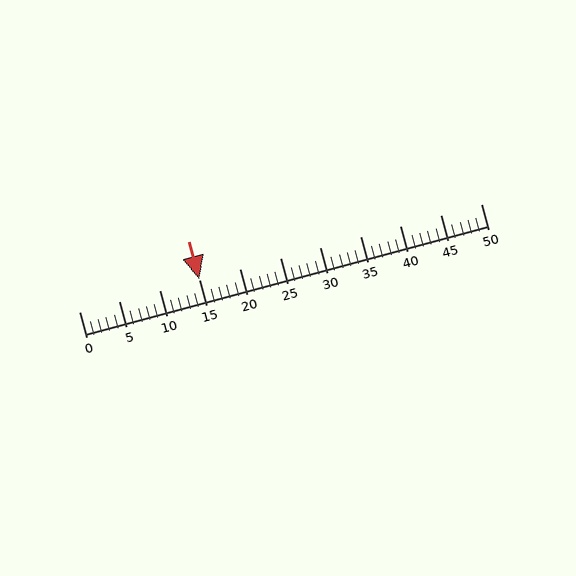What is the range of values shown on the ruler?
The ruler shows values from 0 to 50.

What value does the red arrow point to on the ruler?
The red arrow points to approximately 15.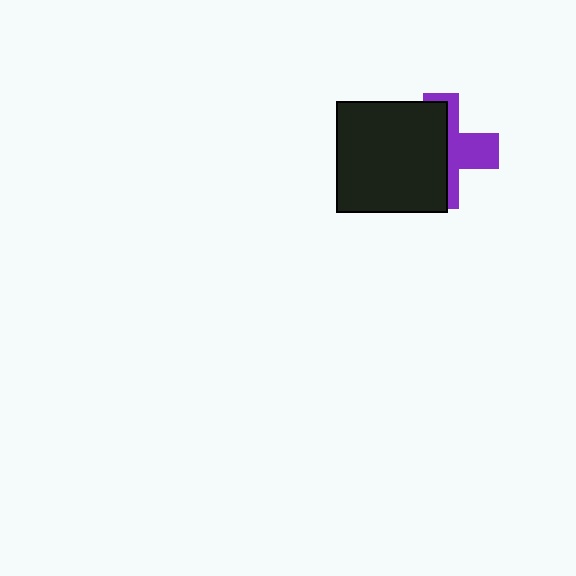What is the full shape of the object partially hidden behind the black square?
The partially hidden object is a purple cross.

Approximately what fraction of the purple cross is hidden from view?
Roughly 57% of the purple cross is hidden behind the black square.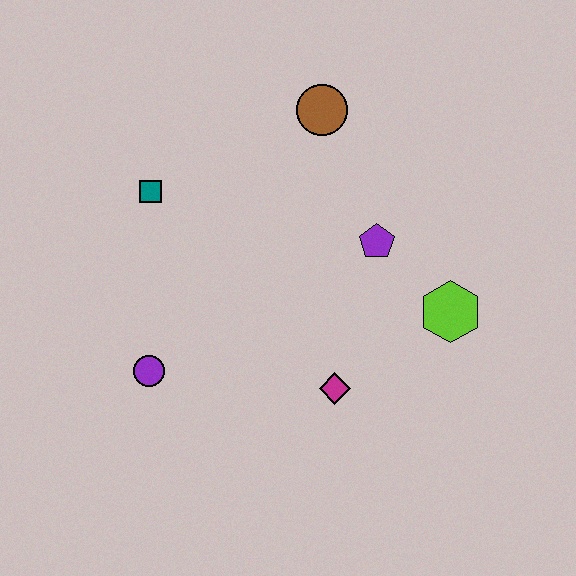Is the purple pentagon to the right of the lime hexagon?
No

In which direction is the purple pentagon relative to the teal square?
The purple pentagon is to the right of the teal square.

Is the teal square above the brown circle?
No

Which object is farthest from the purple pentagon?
The purple circle is farthest from the purple pentagon.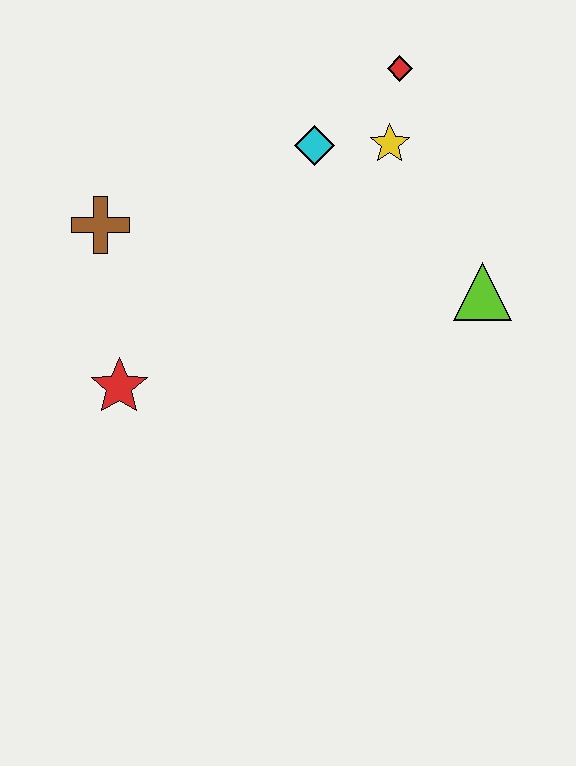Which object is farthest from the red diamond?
The red star is farthest from the red diamond.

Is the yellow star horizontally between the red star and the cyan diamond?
No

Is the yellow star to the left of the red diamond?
Yes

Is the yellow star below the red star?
No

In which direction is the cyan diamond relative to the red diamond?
The cyan diamond is to the left of the red diamond.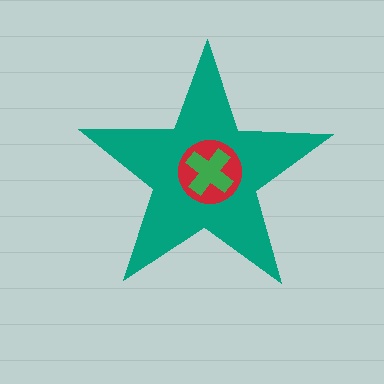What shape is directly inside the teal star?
The red circle.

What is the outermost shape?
The teal star.